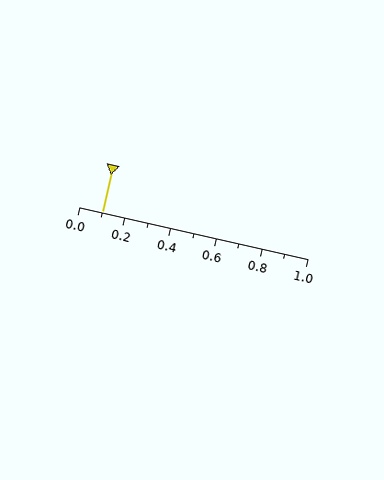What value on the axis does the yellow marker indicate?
The marker indicates approximately 0.1.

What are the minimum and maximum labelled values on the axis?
The axis runs from 0.0 to 1.0.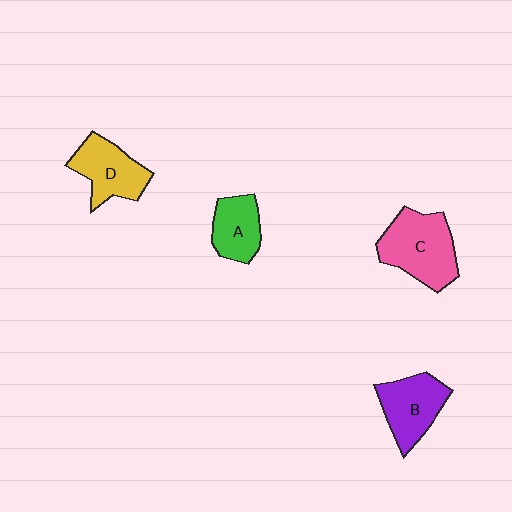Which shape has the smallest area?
Shape A (green).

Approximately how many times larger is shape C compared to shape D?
Approximately 1.3 times.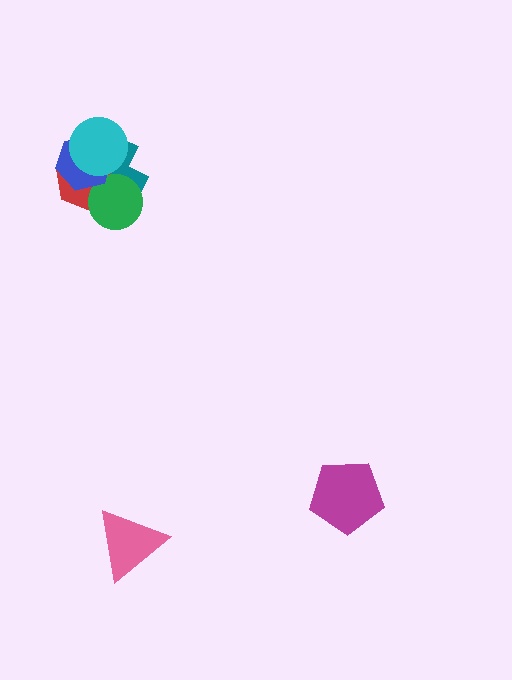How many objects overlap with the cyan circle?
3 objects overlap with the cyan circle.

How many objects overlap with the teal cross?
4 objects overlap with the teal cross.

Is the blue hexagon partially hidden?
Yes, it is partially covered by another shape.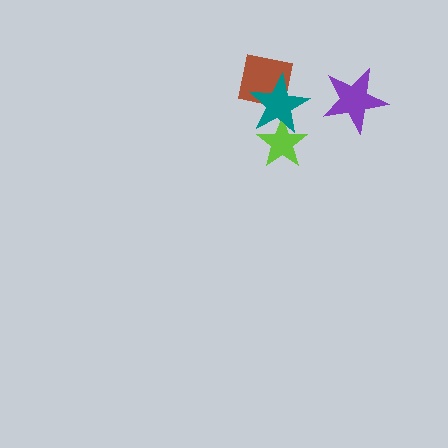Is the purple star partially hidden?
No, no other shape covers it.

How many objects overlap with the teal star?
2 objects overlap with the teal star.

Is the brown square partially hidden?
Yes, it is partially covered by another shape.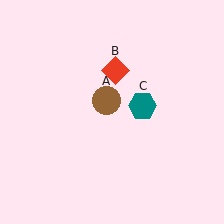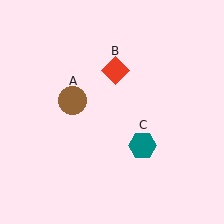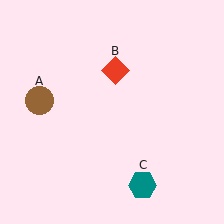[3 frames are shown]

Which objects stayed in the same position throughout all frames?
Red diamond (object B) remained stationary.